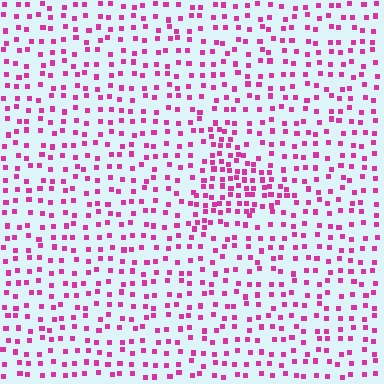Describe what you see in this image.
The image contains small magenta elements arranged at two different densities. A triangle-shaped region is visible where the elements are more densely packed than the surrounding area.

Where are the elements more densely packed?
The elements are more densely packed inside the triangle boundary.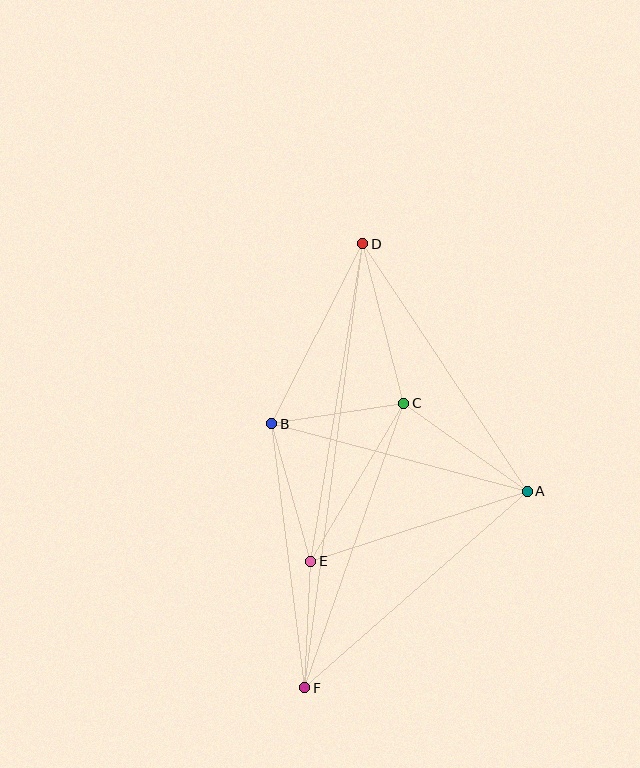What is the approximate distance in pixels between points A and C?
The distance between A and C is approximately 152 pixels.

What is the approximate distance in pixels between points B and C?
The distance between B and C is approximately 133 pixels.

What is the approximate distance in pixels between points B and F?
The distance between B and F is approximately 266 pixels.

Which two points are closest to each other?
Points E and F are closest to each other.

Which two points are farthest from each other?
Points D and F are farthest from each other.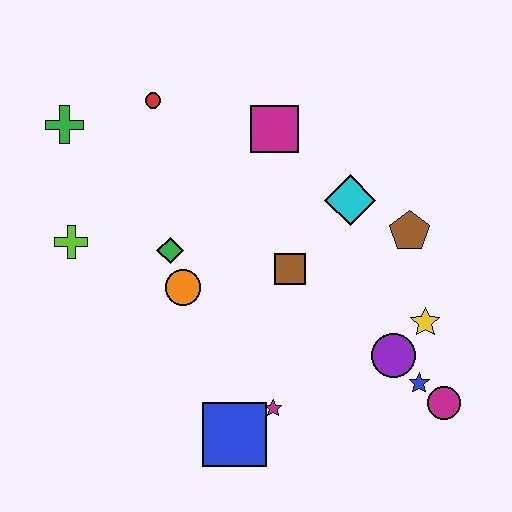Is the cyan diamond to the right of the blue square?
Yes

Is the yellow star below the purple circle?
No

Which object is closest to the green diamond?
The orange circle is closest to the green diamond.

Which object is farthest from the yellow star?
The green cross is farthest from the yellow star.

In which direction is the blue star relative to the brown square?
The blue star is to the right of the brown square.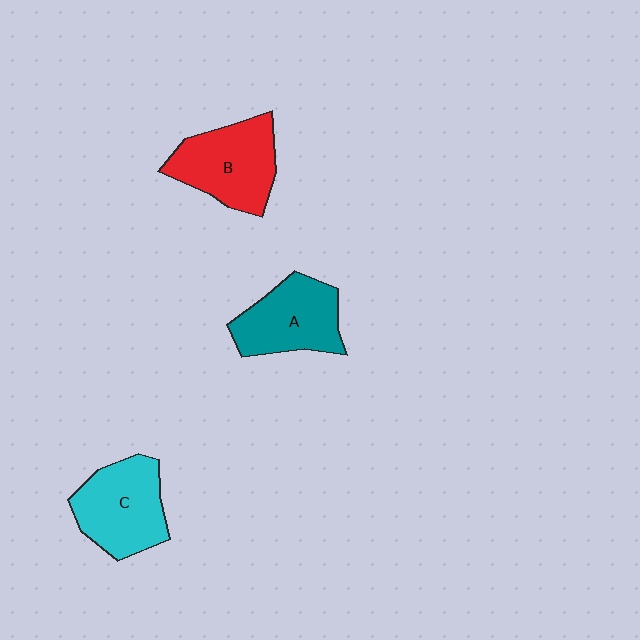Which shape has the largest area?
Shape B (red).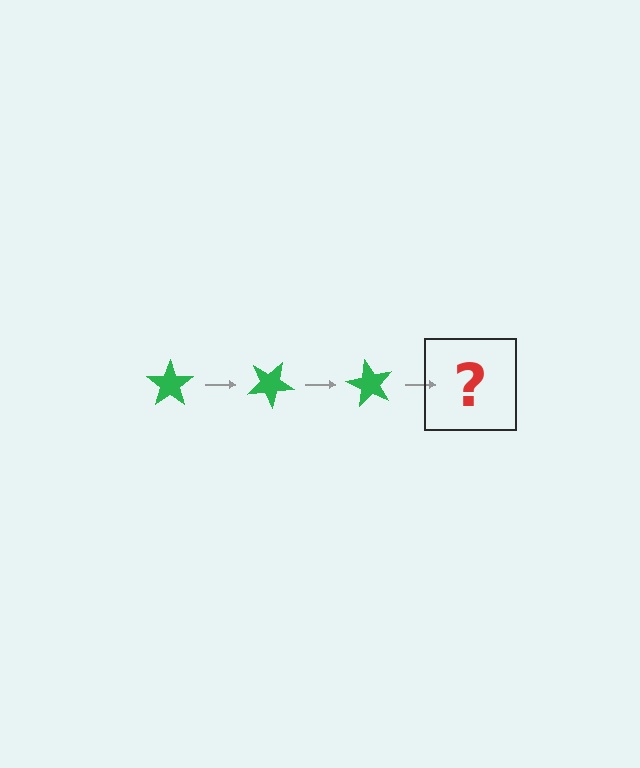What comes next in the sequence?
The next element should be a green star rotated 90 degrees.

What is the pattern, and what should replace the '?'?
The pattern is that the star rotates 30 degrees each step. The '?' should be a green star rotated 90 degrees.